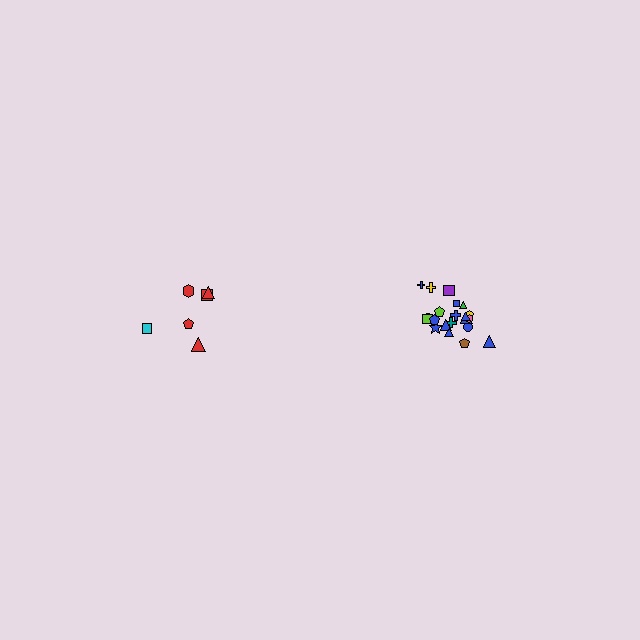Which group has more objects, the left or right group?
The right group.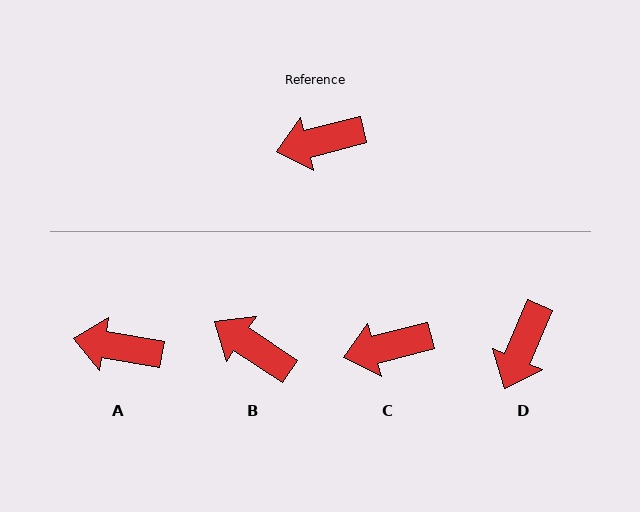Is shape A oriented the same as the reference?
No, it is off by about 24 degrees.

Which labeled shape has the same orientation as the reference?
C.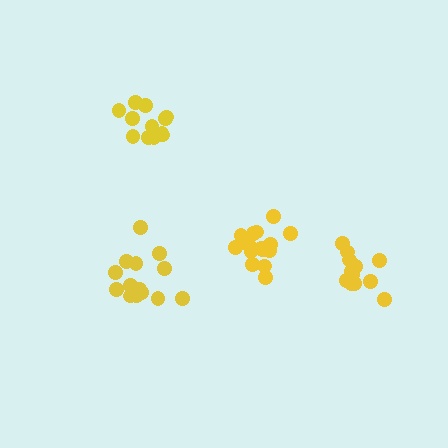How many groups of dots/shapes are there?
There are 4 groups.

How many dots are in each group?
Group 1: 15 dots, Group 2: 12 dots, Group 3: 12 dots, Group 4: 14 dots (53 total).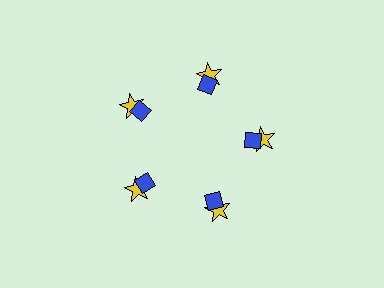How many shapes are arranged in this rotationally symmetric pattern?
There are 10 shapes, arranged in 5 groups of 2.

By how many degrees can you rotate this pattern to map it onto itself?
The pattern maps onto itself every 72 degrees of rotation.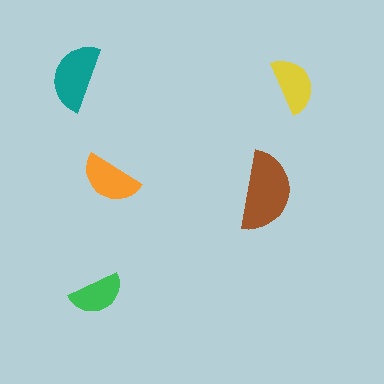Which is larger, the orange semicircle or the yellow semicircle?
The orange one.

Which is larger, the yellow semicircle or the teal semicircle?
The teal one.